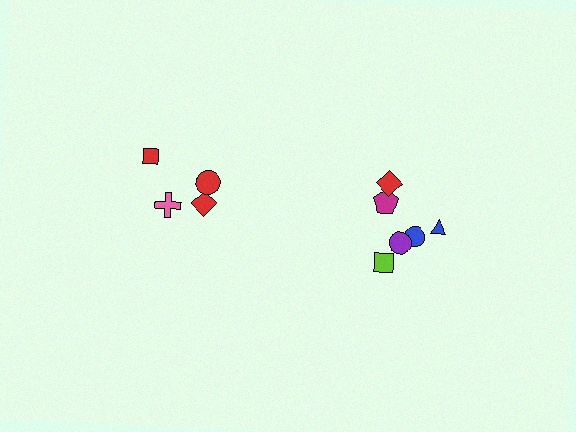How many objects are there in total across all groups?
There are 10 objects.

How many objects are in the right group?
There are 6 objects.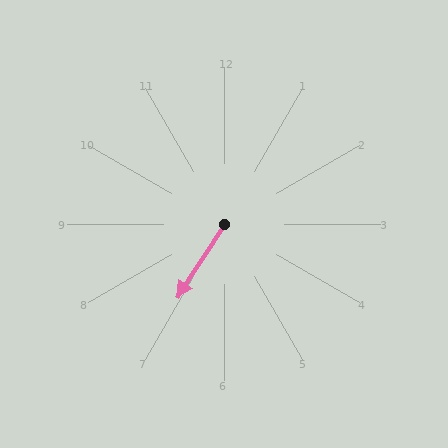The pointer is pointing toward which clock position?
Roughly 7 o'clock.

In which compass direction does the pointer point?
Southwest.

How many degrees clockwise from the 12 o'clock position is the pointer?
Approximately 213 degrees.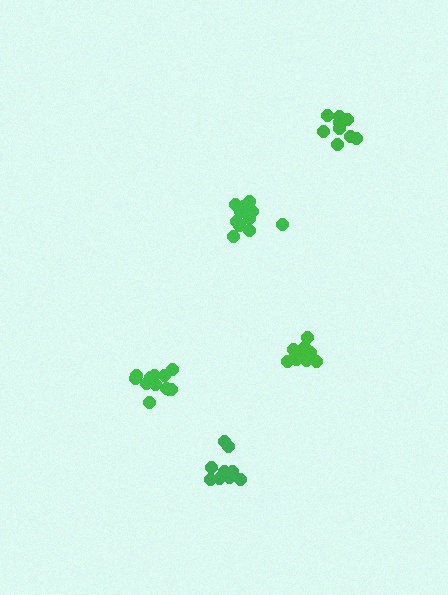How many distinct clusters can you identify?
There are 5 distinct clusters.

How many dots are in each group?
Group 1: 13 dots, Group 2: 13 dots, Group 3: 9 dots, Group 4: 9 dots, Group 5: 14 dots (58 total).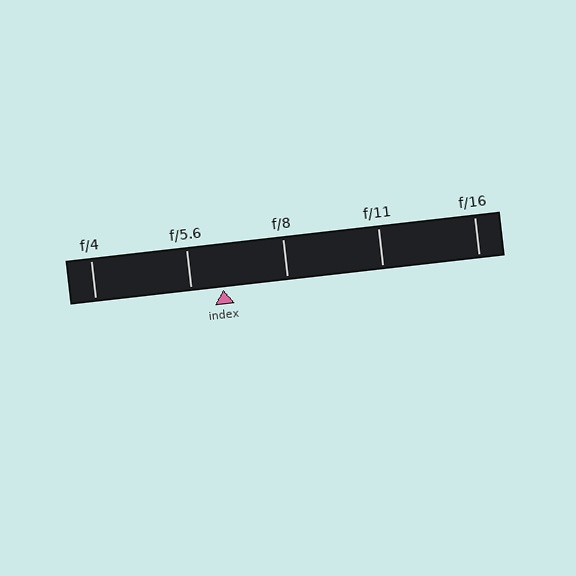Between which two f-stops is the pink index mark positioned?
The index mark is between f/5.6 and f/8.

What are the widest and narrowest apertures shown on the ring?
The widest aperture shown is f/4 and the narrowest is f/16.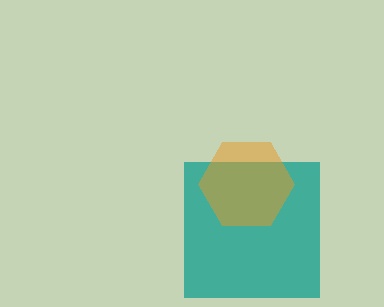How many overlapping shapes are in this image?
There are 2 overlapping shapes in the image.